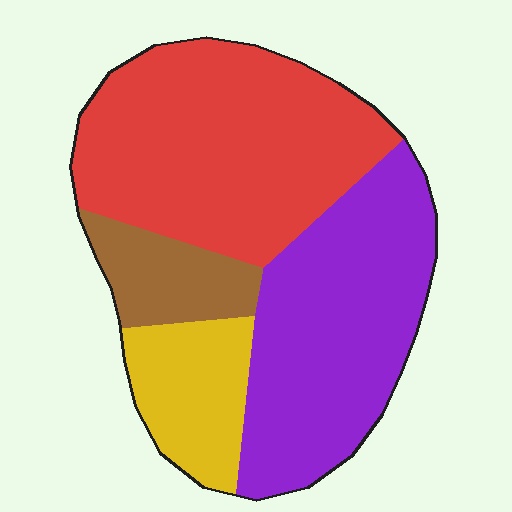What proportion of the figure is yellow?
Yellow takes up about one eighth (1/8) of the figure.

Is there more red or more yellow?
Red.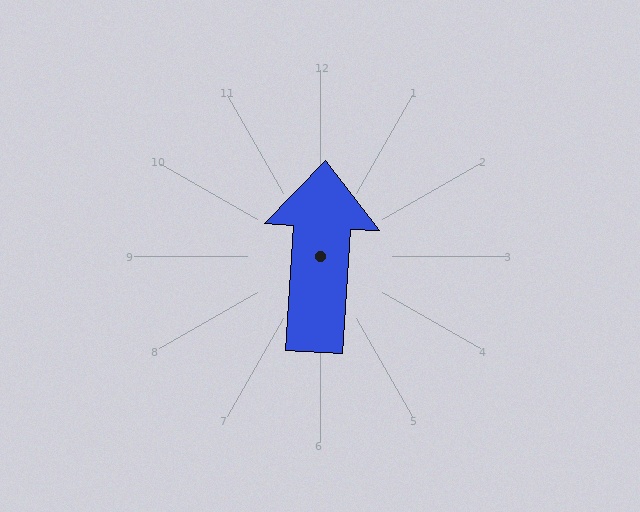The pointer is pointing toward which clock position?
Roughly 12 o'clock.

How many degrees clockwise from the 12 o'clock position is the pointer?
Approximately 3 degrees.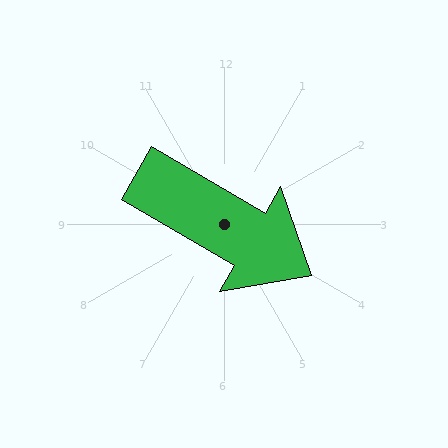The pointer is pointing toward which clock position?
Roughly 4 o'clock.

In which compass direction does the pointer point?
Southeast.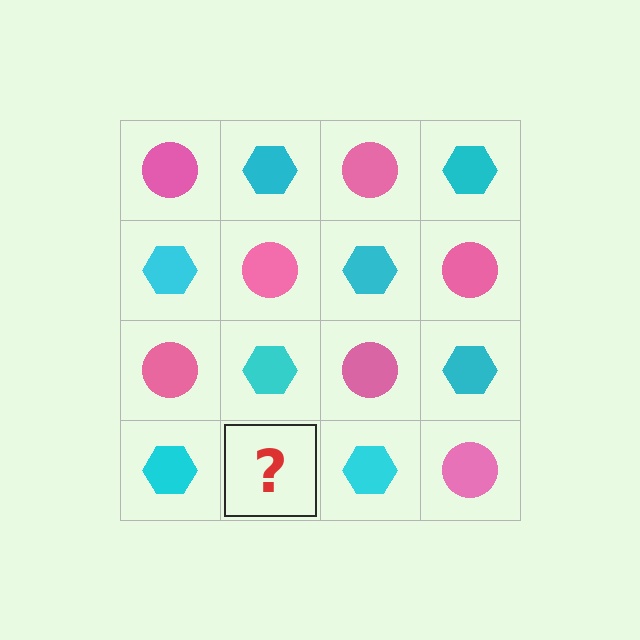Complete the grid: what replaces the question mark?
The question mark should be replaced with a pink circle.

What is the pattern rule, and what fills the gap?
The rule is that it alternates pink circle and cyan hexagon in a checkerboard pattern. The gap should be filled with a pink circle.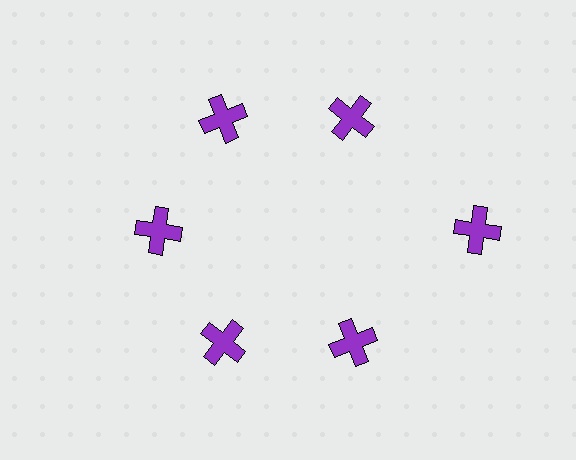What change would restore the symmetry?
The symmetry would be restored by moving it inward, back onto the ring so that all 6 crosses sit at equal angles and equal distance from the center.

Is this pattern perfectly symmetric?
No. The 6 purple crosses are arranged in a ring, but one element near the 3 o'clock position is pushed outward from the center, breaking the 6-fold rotational symmetry.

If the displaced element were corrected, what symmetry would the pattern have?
It would have 6-fold rotational symmetry — the pattern would map onto itself every 60 degrees.